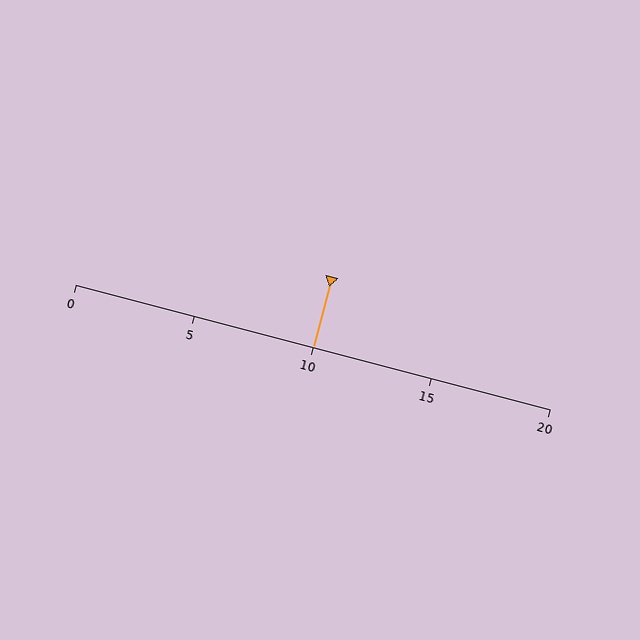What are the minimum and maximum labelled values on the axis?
The axis runs from 0 to 20.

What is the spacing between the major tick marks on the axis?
The major ticks are spaced 5 apart.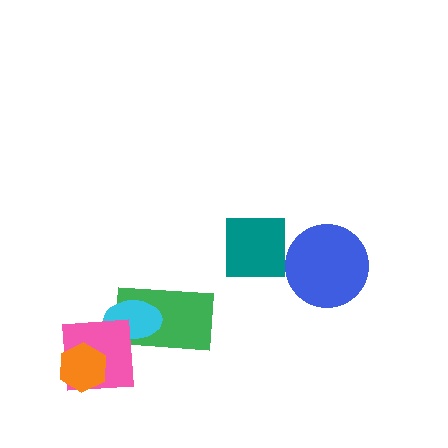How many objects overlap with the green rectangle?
2 objects overlap with the green rectangle.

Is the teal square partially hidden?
No, no other shape covers it.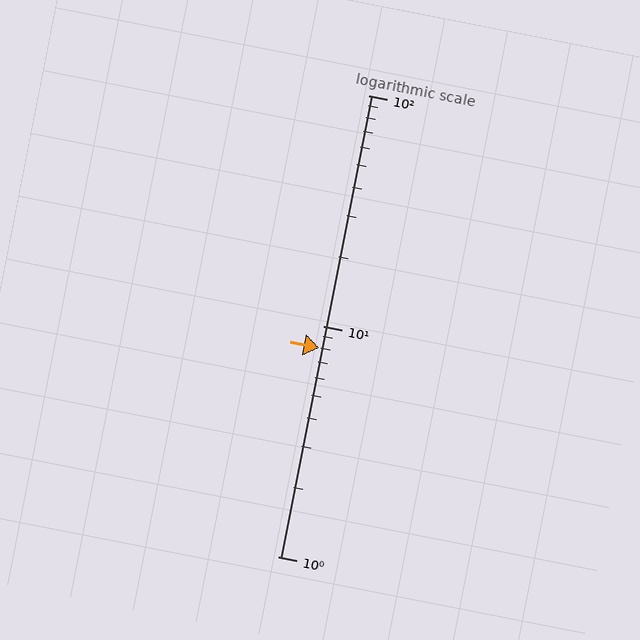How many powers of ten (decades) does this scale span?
The scale spans 2 decades, from 1 to 100.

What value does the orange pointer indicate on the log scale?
The pointer indicates approximately 8.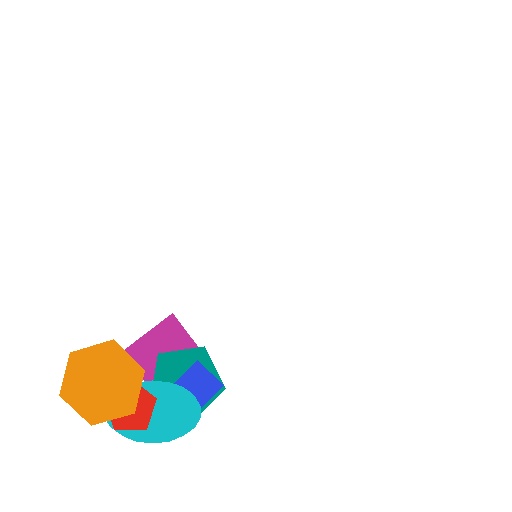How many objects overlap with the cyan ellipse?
5 objects overlap with the cyan ellipse.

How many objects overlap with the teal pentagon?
3 objects overlap with the teal pentagon.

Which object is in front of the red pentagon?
The orange hexagon is in front of the red pentagon.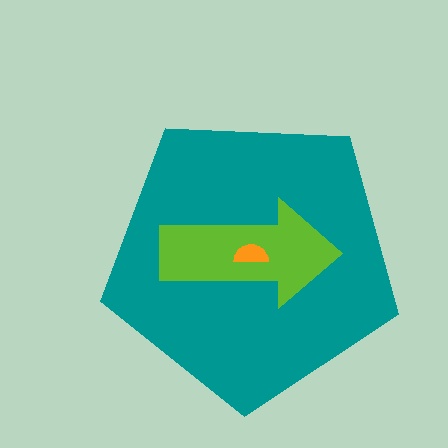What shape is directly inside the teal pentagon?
The lime arrow.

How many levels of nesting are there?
3.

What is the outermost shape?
The teal pentagon.